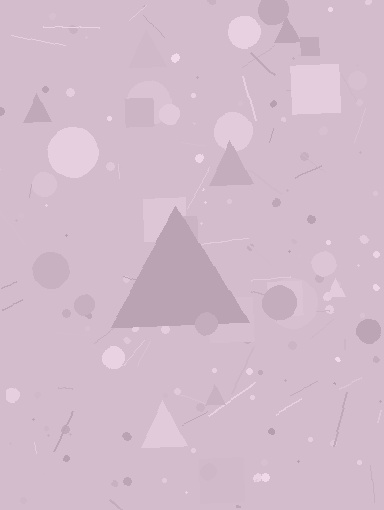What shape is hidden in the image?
A triangle is hidden in the image.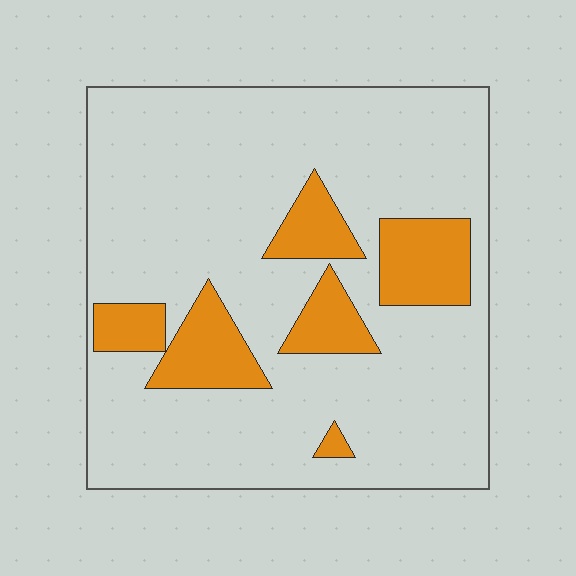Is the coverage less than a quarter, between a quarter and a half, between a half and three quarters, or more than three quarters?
Less than a quarter.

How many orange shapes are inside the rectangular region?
6.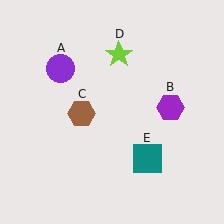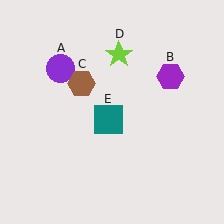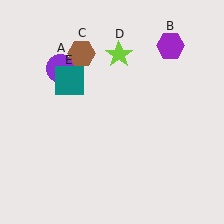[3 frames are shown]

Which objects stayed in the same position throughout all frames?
Purple circle (object A) and lime star (object D) remained stationary.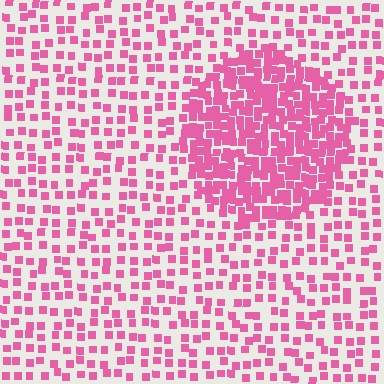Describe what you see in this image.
The image contains small pink elements arranged at two different densities. A circle-shaped region is visible where the elements are more densely packed than the surrounding area.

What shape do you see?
I see a circle.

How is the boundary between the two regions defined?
The boundary is defined by a change in element density (approximately 2.5x ratio). All elements are the same color, size, and shape.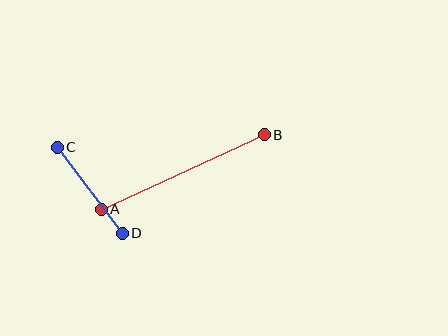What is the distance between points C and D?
The distance is approximately 108 pixels.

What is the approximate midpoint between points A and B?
The midpoint is at approximately (183, 172) pixels.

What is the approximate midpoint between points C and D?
The midpoint is at approximately (90, 190) pixels.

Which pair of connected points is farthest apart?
Points A and B are farthest apart.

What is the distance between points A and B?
The distance is approximately 179 pixels.